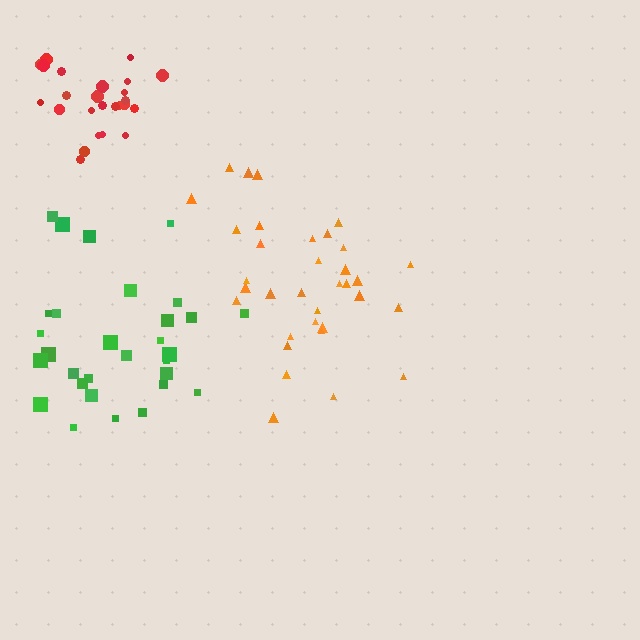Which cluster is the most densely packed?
Red.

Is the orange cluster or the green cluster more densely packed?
Orange.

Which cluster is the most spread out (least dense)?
Green.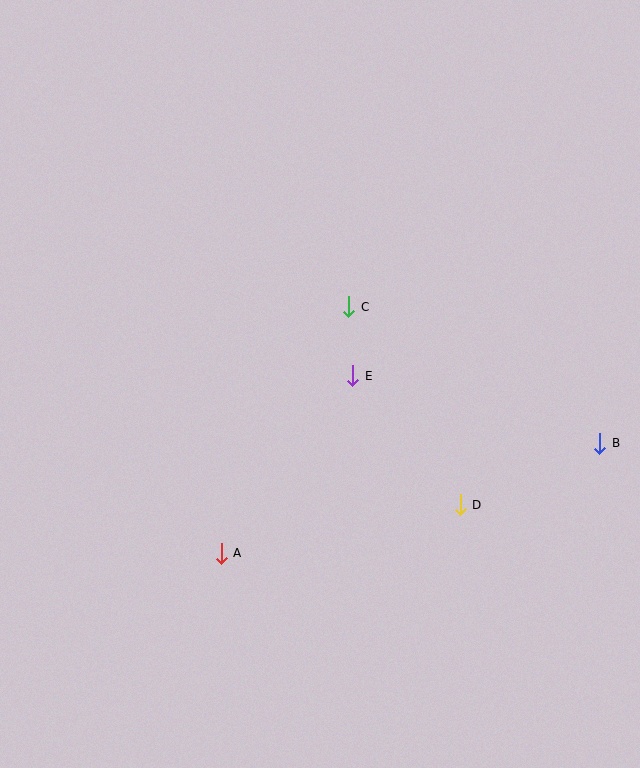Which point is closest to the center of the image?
Point E at (353, 376) is closest to the center.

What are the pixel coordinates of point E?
Point E is at (353, 376).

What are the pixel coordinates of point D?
Point D is at (460, 505).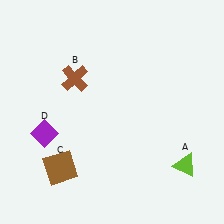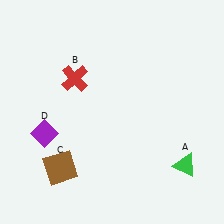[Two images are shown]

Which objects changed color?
A changed from lime to green. B changed from brown to red.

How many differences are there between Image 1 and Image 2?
There are 2 differences between the two images.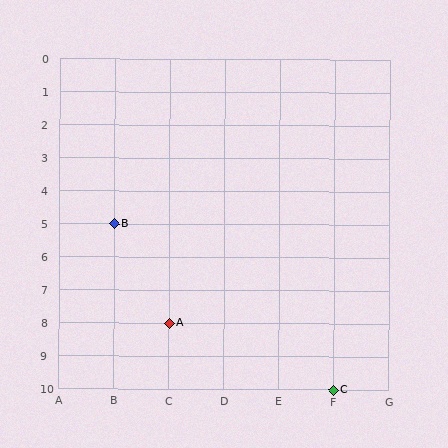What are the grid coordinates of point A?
Point A is at grid coordinates (C, 8).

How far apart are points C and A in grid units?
Points C and A are 3 columns and 2 rows apart (about 3.6 grid units diagonally).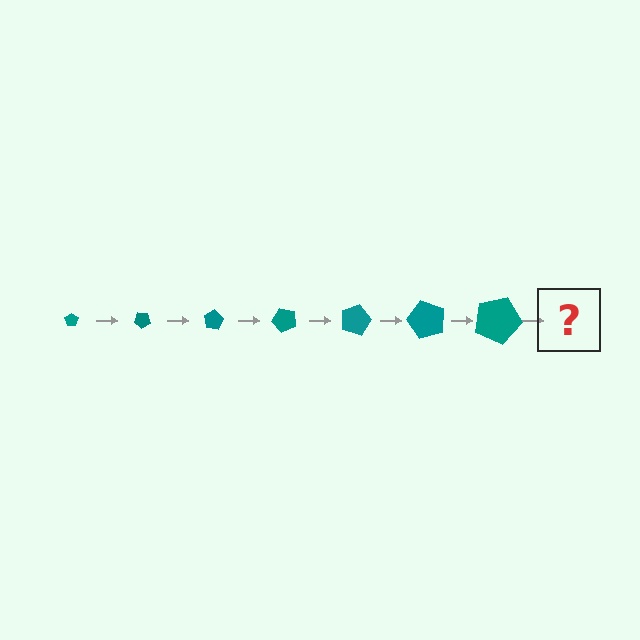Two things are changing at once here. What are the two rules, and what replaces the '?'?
The two rules are that the pentagon grows larger each step and it rotates 40 degrees each step. The '?' should be a pentagon, larger than the previous one and rotated 280 degrees from the start.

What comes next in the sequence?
The next element should be a pentagon, larger than the previous one and rotated 280 degrees from the start.